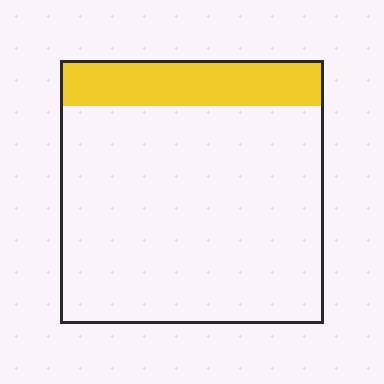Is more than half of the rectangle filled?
No.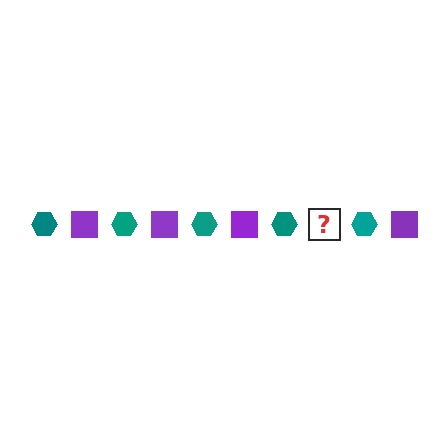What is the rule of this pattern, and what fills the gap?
The rule is that the pattern alternates between teal hexagon and purple square. The gap should be filled with a purple square.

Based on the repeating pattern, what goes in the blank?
The blank should be a purple square.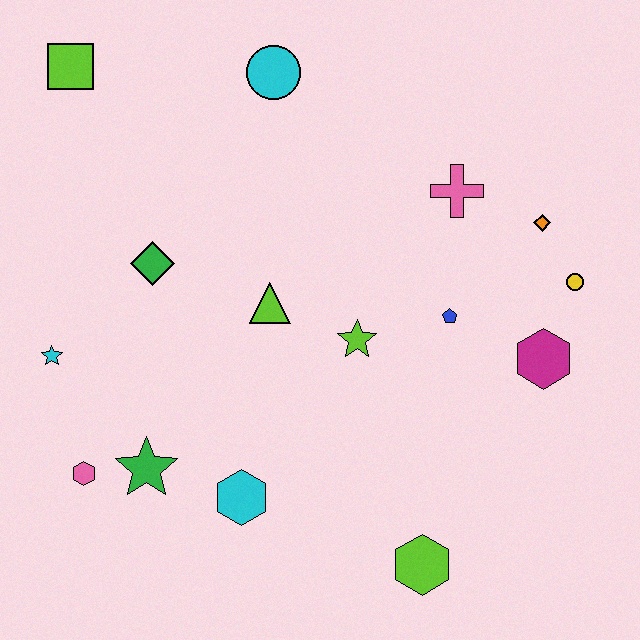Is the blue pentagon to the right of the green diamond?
Yes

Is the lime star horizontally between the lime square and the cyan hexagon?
No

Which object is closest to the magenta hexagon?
The yellow circle is closest to the magenta hexagon.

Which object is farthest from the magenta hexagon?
The lime square is farthest from the magenta hexagon.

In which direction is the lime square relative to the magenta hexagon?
The lime square is to the left of the magenta hexagon.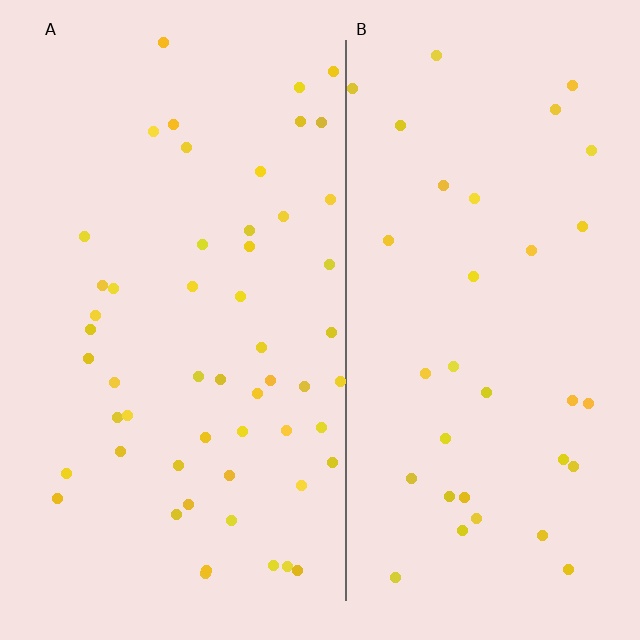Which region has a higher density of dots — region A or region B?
A (the left).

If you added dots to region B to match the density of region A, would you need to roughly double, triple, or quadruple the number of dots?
Approximately double.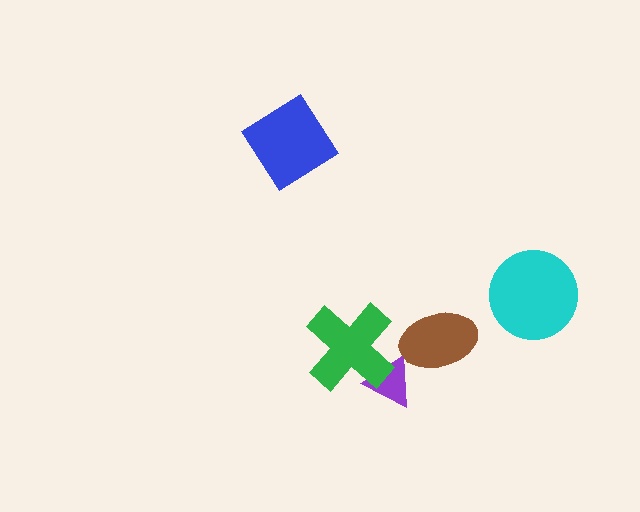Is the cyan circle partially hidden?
No, no other shape covers it.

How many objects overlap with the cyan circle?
0 objects overlap with the cyan circle.